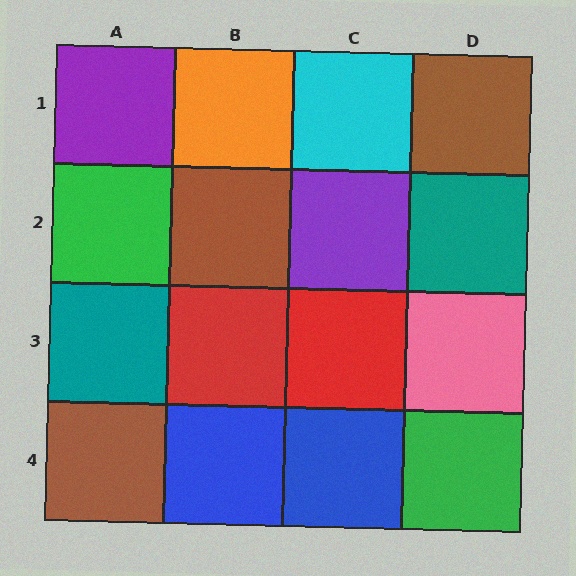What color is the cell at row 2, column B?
Brown.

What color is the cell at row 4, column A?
Brown.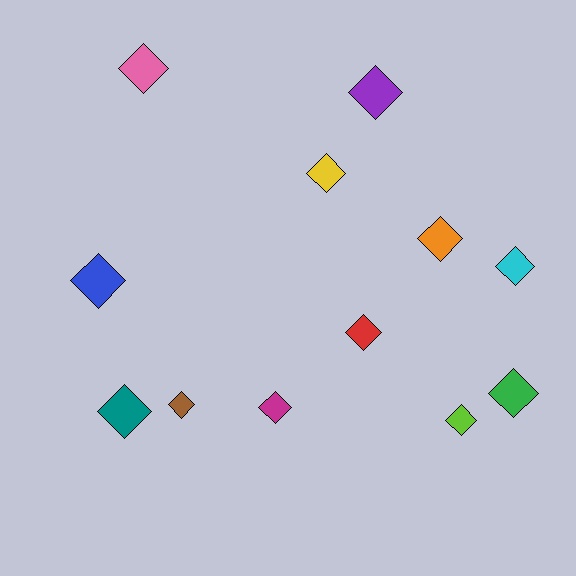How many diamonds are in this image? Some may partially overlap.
There are 12 diamonds.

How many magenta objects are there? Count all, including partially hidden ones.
There is 1 magenta object.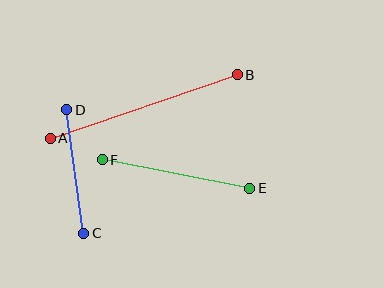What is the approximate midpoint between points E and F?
The midpoint is at approximately (176, 174) pixels.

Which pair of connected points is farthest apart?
Points A and B are farthest apart.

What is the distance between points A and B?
The distance is approximately 197 pixels.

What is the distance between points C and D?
The distance is approximately 125 pixels.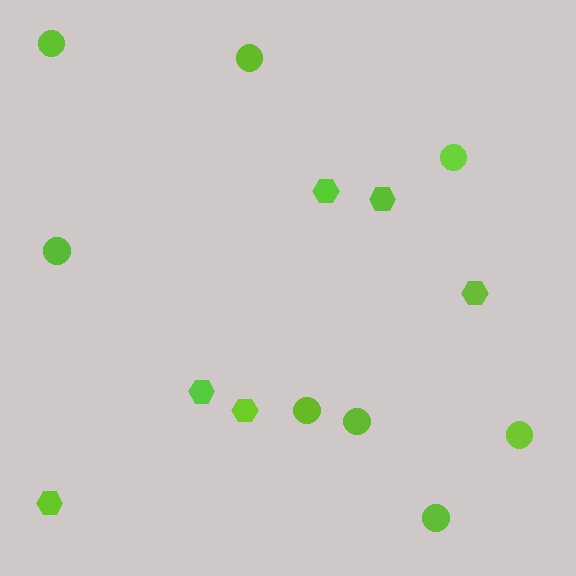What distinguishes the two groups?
There are 2 groups: one group of circles (8) and one group of hexagons (6).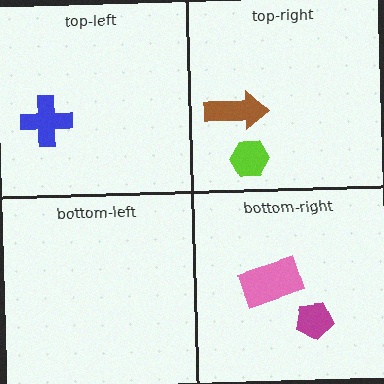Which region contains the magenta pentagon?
The bottom-right region.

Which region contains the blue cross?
The top-left region.